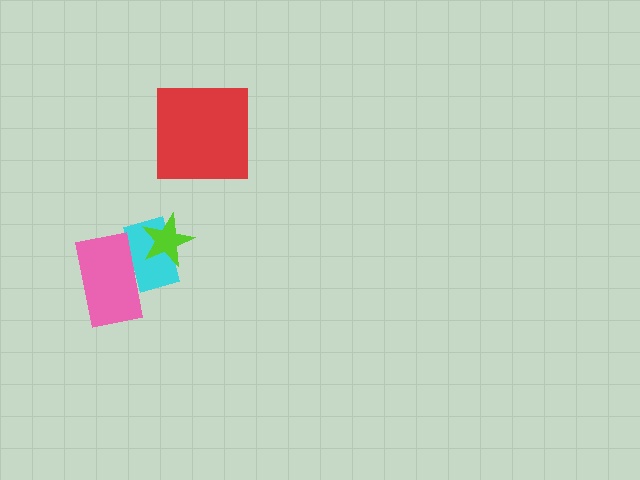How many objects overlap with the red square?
0 objects overlap with the red square.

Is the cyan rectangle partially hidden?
Yes, it is partially covered by another shape.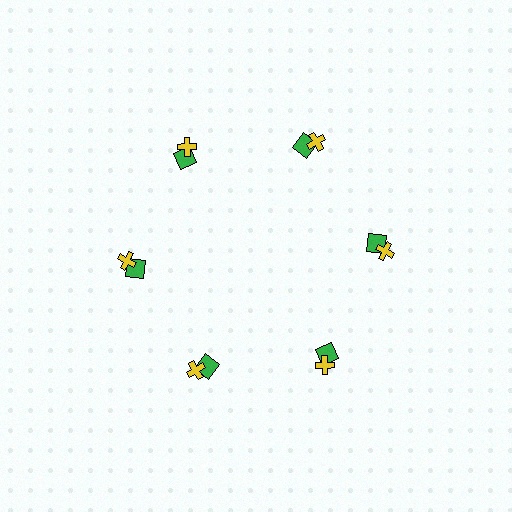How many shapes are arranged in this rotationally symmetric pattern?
There are 12 shapes, arranged in 6 groups of 2.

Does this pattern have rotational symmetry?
Yes, this pattern has 6-fold rotational symmetry. It looks the same after rotating 60 degrees around the center.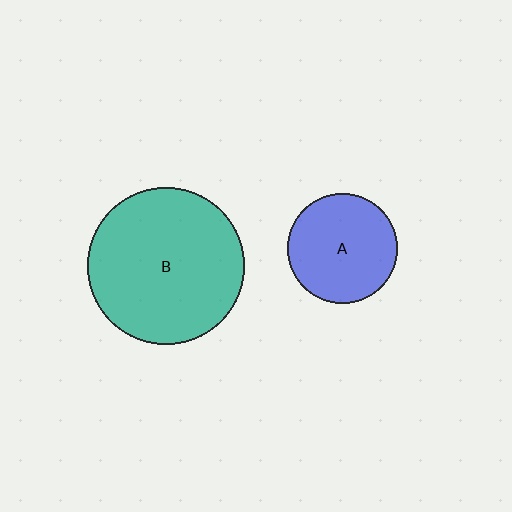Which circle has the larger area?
Circle B (teal).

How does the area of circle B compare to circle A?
Approximately 2.0 times.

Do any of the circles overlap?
No, none of the circles overlap.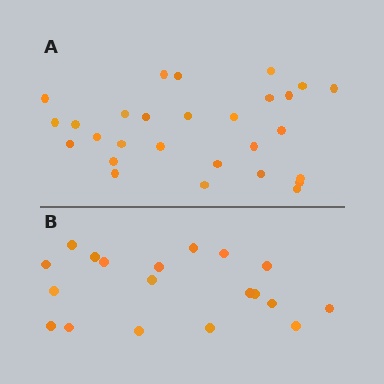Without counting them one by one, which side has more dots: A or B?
Region A (the top region) has more dots.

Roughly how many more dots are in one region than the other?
Region A has roughly 8 or so more dots than region B.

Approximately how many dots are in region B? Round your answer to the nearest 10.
About 20 dots. (The exact count is 19, which rounds to 20.)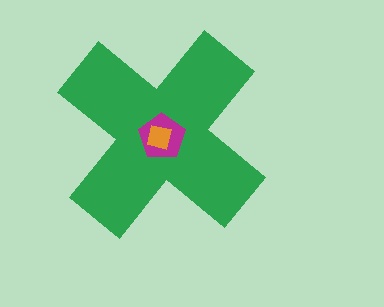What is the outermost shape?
The green cross.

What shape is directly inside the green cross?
The magenta pentagon.